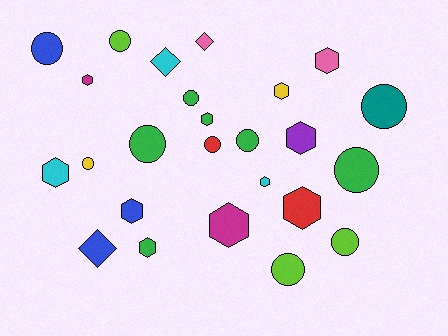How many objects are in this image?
There are 25 objects.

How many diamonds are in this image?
There are 3 diamonds.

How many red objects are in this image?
There are 2 red objects.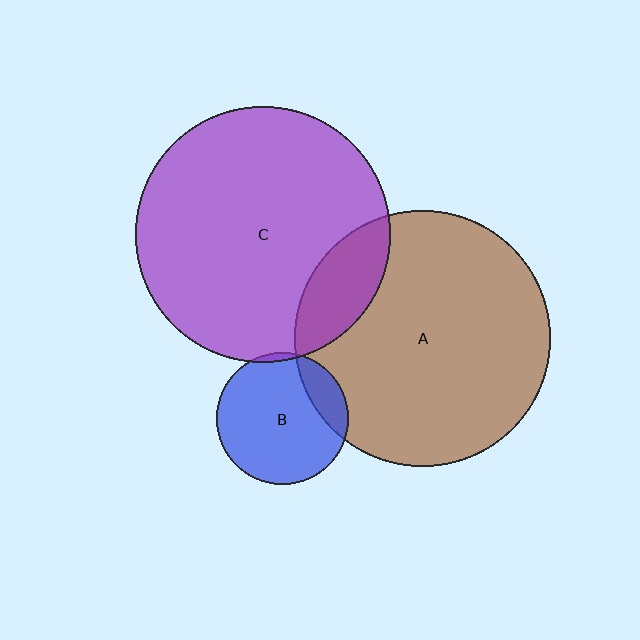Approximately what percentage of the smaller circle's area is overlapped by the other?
Approximately 15%.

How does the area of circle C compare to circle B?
Approximately 3.8 times.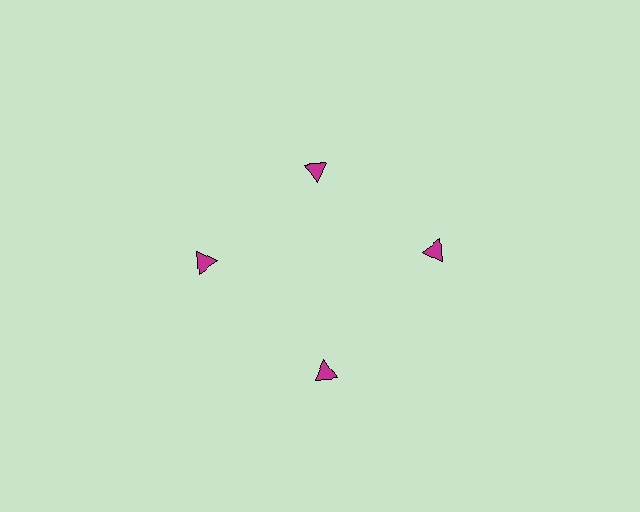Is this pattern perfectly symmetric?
No. The 4 magenta triangles are arranged in a ring, but one element near the 12 o'clock position is pulled inward toward the center, breaking the 4-fold rotational symmetry.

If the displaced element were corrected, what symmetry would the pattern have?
It would have 4-fold rotational symmetry — the pattern would map onto itself every 90 degrees.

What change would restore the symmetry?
The symmetry would be restored by moving it outward, back onto the ring so that all 4 triangles sit at equal angles and equal distance from the center.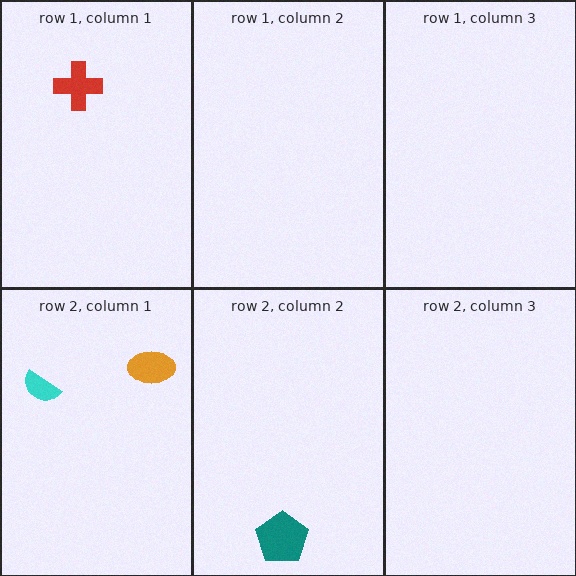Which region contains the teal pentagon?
The row 2, column 2 region.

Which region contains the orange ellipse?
The row 2, column 1 region.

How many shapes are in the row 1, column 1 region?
1.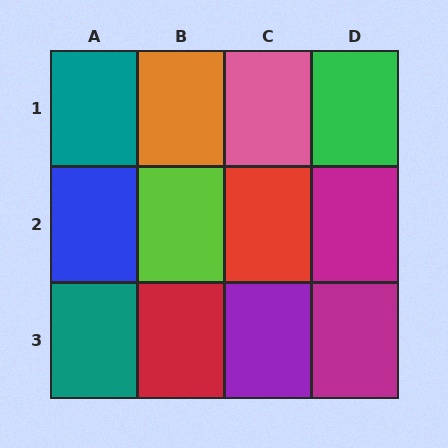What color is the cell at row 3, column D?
Magenta.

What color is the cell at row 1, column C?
Pink.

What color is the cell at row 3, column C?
Purple.